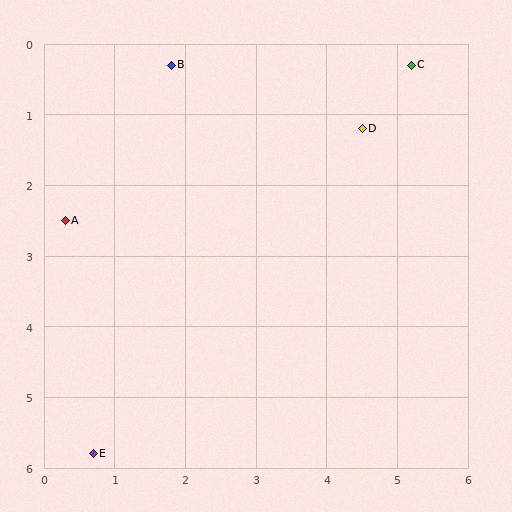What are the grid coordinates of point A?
Point A is at approximately (0.3, 2.5).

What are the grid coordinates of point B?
Point B is at approximately (1.8, 0.3).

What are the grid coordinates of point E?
Point E is at approximately (0.7, 5.8).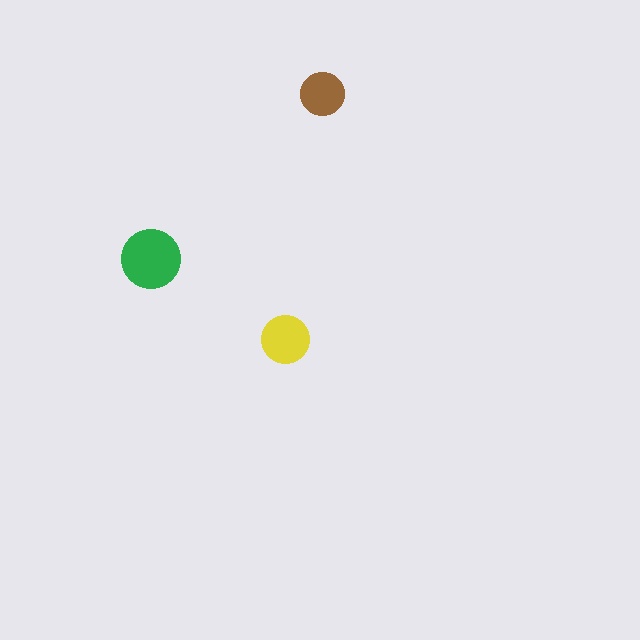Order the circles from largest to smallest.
the green one, the yellow one, the brown one.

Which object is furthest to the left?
The green circle is leftmost.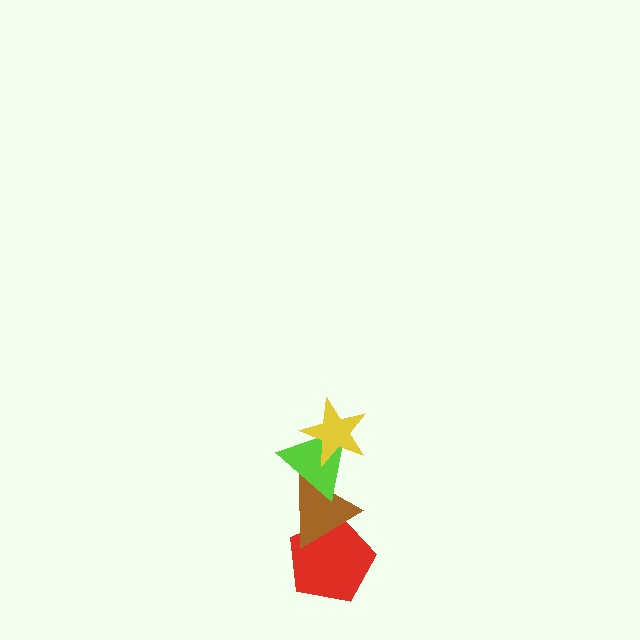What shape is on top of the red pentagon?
The brown triangle is on top of the red pentagon.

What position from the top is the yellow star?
The yellow star is 1st from the top.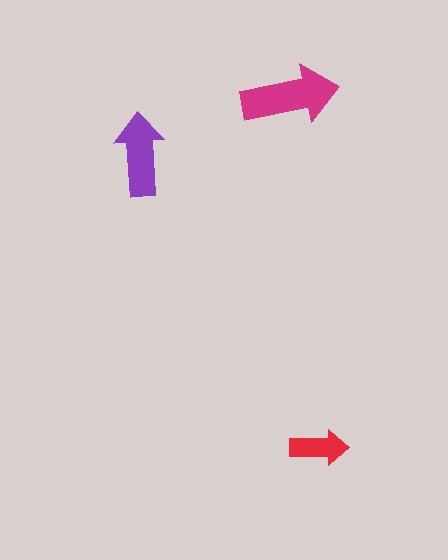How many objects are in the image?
There are 3 objects in the image.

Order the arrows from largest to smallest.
the magenta one, the purple one, the red one.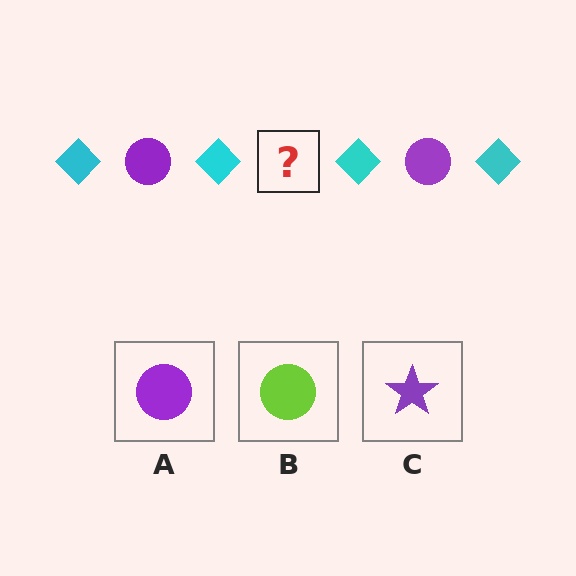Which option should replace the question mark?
Option A.